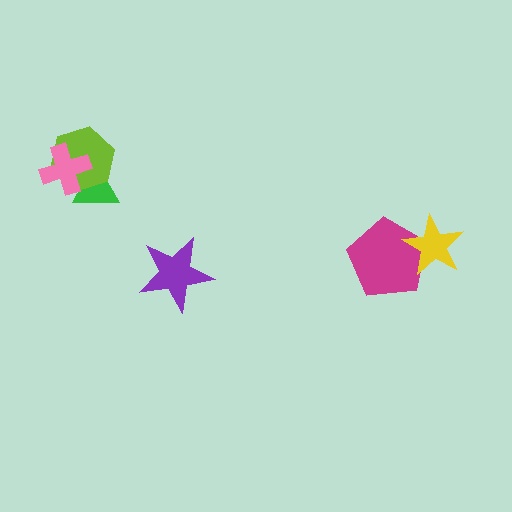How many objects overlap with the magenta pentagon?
1 object overlaps with the magenta pentagon.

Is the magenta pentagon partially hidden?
Yes, it is partially covered by another shape.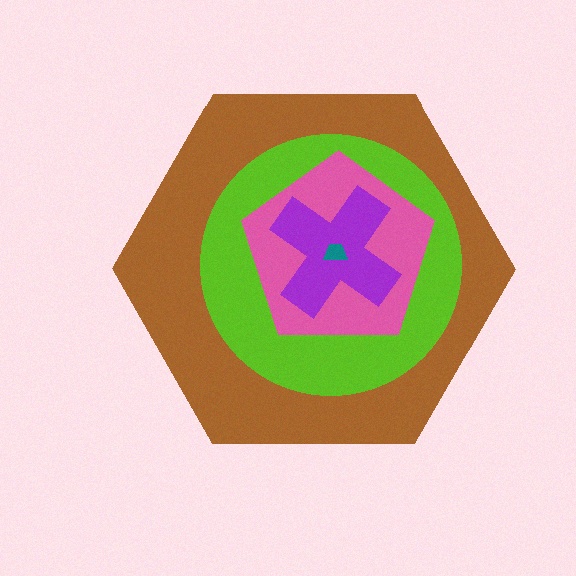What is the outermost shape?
The brown hexagon.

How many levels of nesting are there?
5.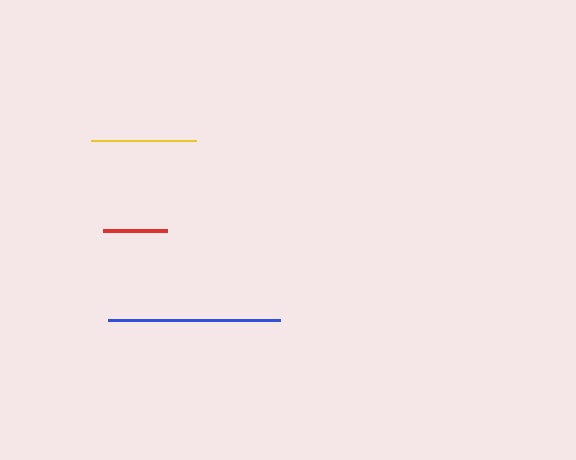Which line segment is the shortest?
The red line is the shortest at approximately 64 pixels.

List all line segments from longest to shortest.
From longest to shortest: blue, yellow, red.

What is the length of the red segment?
The red segment is approximately 64 pixels long.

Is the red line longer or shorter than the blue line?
The blue line is longer than the red line.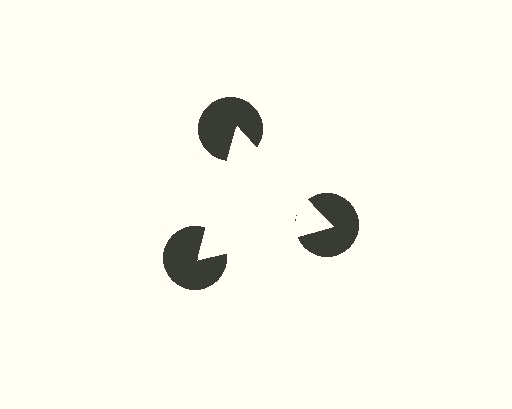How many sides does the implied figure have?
3 sides.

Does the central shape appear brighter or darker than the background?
It typically appears slightly brighter than the background, even though no actual brightness change is drawn.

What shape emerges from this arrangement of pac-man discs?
An illusory triangle — its edges are inferred from the aligned wedge cuts in the pac-man discs, not physically drawn.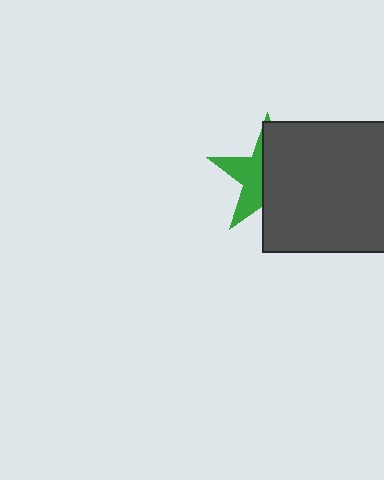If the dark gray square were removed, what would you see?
You would see the complete green star.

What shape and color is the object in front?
The object in front is a dark gray square.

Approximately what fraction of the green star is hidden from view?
Roughly 60% of the green star is hidden behind the dark gray square.